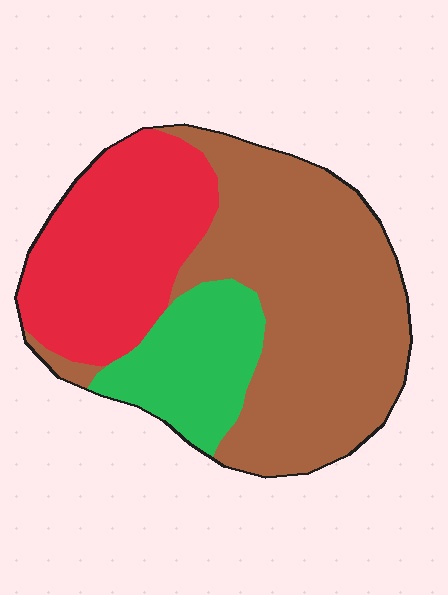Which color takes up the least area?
Green, at roughly 15%.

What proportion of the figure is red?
Red covers around 30% of the figure.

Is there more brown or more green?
Brown.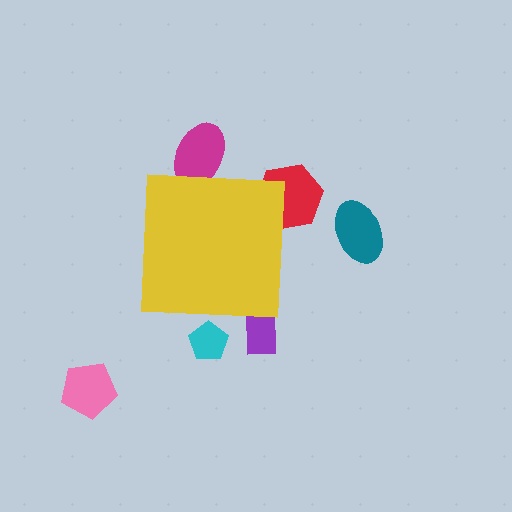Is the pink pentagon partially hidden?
No, the pink pentagon is fully visible.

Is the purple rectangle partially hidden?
Yes, the purple rectangle is partially hidden behind the yellow square.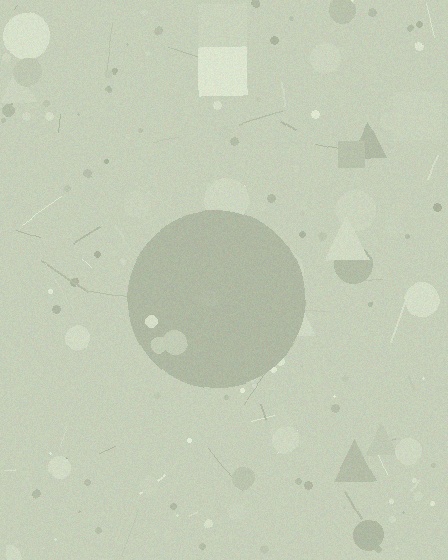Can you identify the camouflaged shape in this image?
The camouflaged shape is a circle.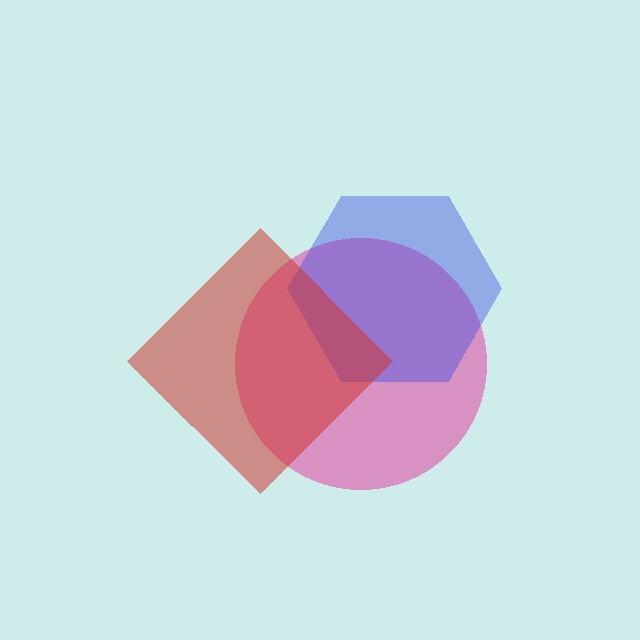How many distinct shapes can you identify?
There are 3 distinct shapes: a pink circle, a blue hexagon, a red diamond.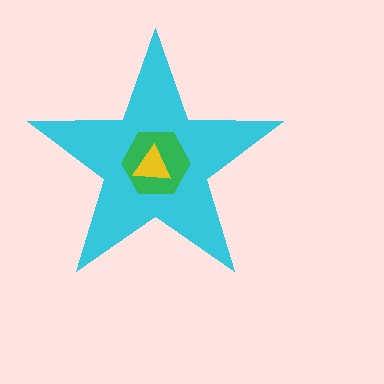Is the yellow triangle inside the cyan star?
Yes.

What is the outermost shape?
The cyan star.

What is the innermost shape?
The yellow triangle.